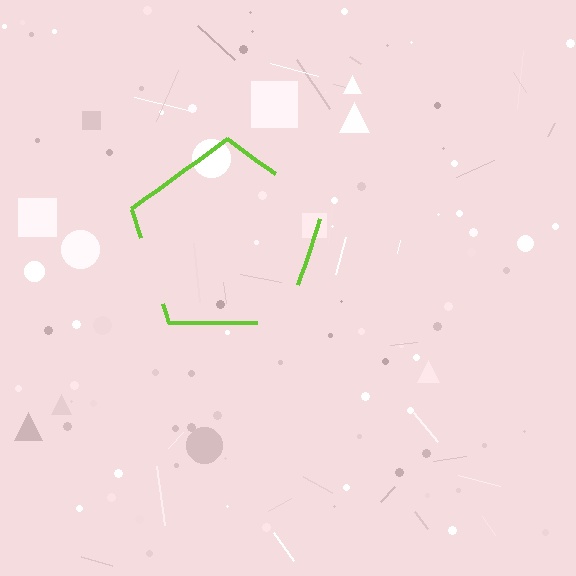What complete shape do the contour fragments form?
The contour fragments form a pentagon.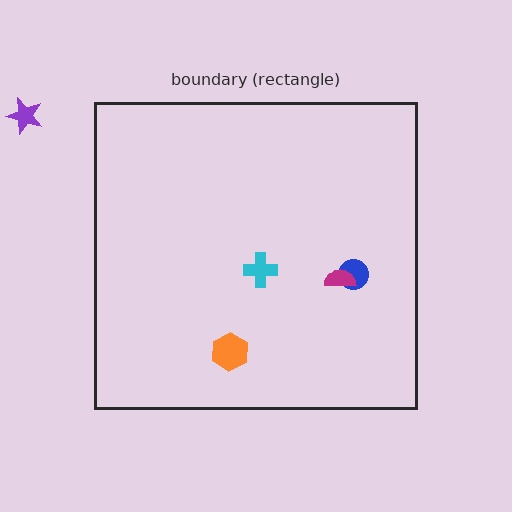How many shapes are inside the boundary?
4 inside, 1 outside.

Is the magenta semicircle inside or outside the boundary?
Inside.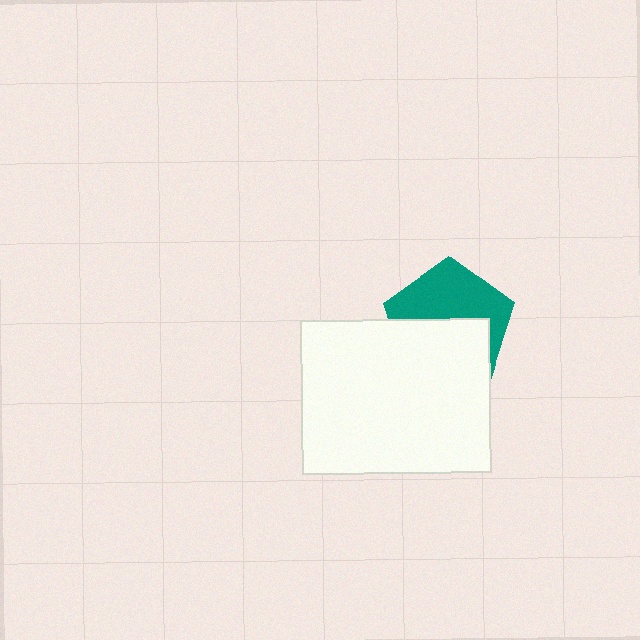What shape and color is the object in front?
The object in front is a white rectangle.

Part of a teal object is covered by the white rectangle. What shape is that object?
It is a pentagon.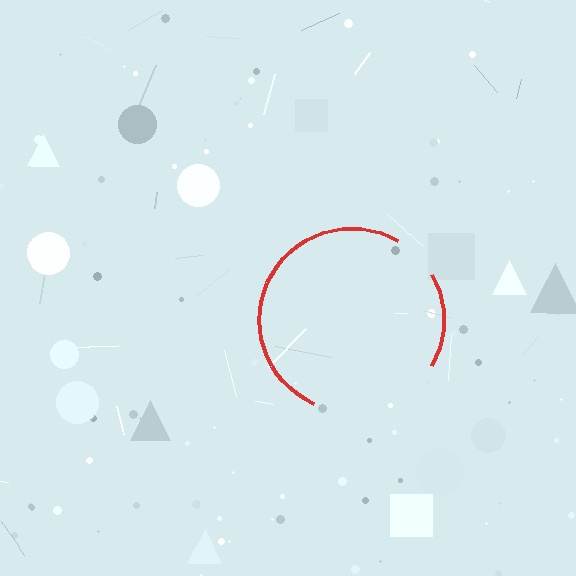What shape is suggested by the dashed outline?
The dashed outline suggests a circle.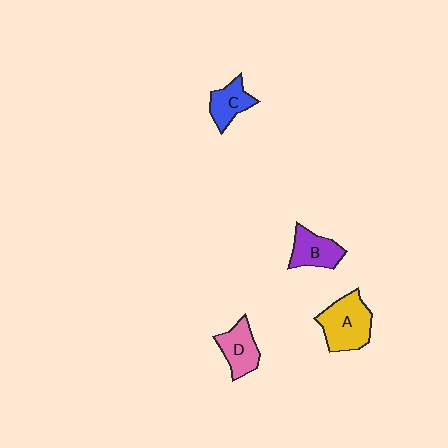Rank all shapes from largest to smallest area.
From largest to smallest: A (yellow), D (pink), B (purple), C (blue).